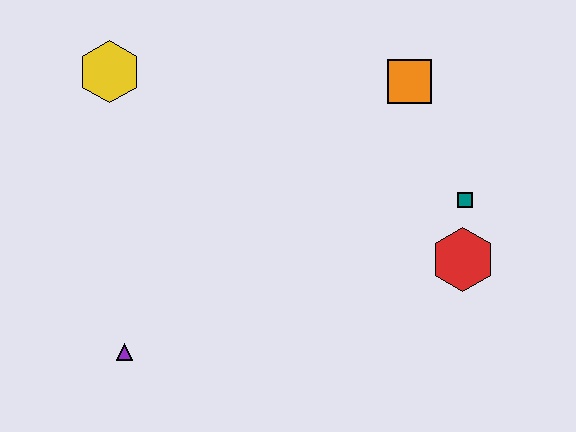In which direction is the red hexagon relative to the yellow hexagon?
The red hexagon is to the right of the yellow hexagon.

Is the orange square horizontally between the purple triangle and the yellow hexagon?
No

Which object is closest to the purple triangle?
The yellow hexagon is closest to the purple triangle.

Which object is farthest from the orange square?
The purple triangle is farthest from the orange square.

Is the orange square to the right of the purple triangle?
Yes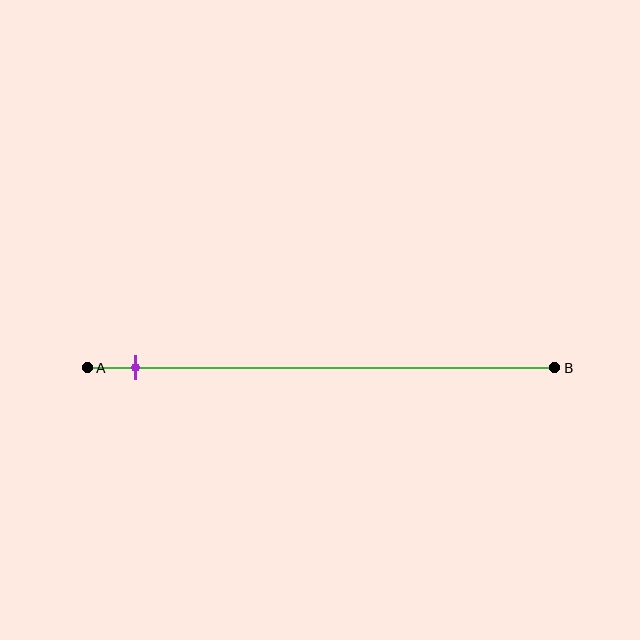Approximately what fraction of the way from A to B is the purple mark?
The purple mark is approximately 10% of the way from A to B.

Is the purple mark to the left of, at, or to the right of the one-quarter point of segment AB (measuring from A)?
The purple mark is to the left of the one-quarter point of segment AB.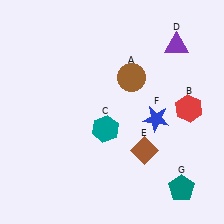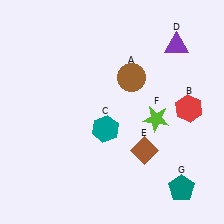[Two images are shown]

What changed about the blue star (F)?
In Image 1, F is blue. In Image 2, it changed to lime.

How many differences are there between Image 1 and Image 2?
There is 1 difference between the two images.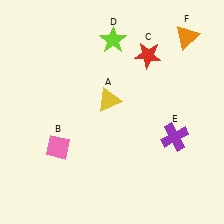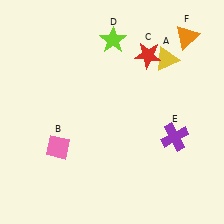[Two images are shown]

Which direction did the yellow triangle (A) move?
The yellow triangle (A) moved right.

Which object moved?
The yellow triangle (A) moved right.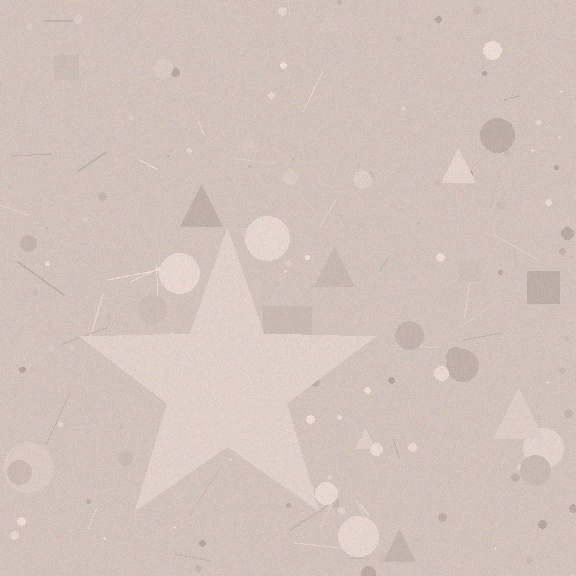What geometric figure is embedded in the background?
A star is embedded in the background.